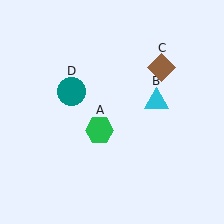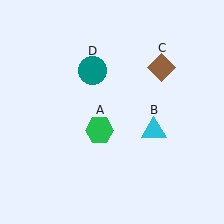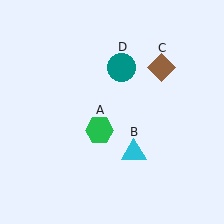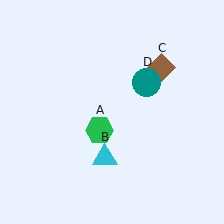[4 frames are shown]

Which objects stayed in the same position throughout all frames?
Green hexagon (object A) and brown diamond (object C) remained stationary.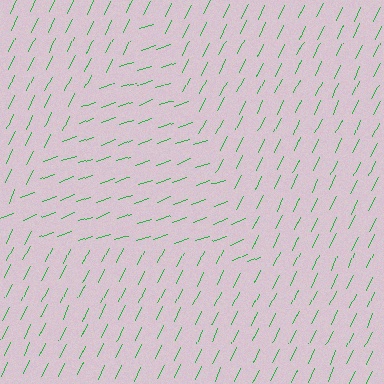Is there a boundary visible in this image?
Yes, there is a texture boundary formed by a change in line orientation.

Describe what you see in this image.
The image is filled with small green line segments. A triangle region in the image has lines oriented differently from the surrounding lines, creating a visible texture boundary.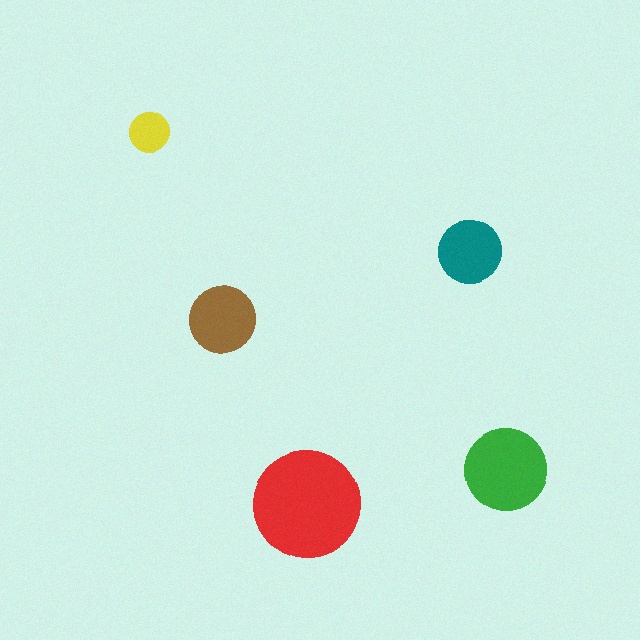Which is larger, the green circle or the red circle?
The red one.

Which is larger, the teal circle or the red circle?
The red one.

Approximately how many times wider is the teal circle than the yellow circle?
About 1.5 times wider.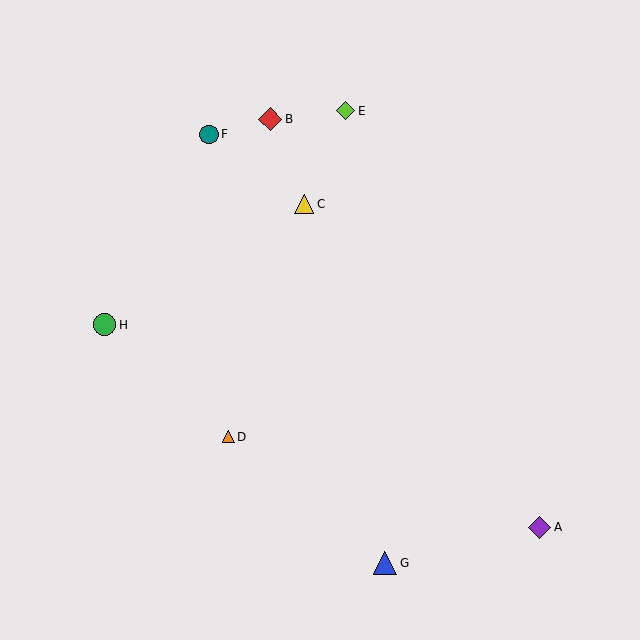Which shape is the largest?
The blue triangle (labeled G) is the largest.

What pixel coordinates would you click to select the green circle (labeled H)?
Click at (105, 325) to select the green circle H.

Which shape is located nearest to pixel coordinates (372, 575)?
The blue triangle (labeled G) at (385, 563) is nearest to that location.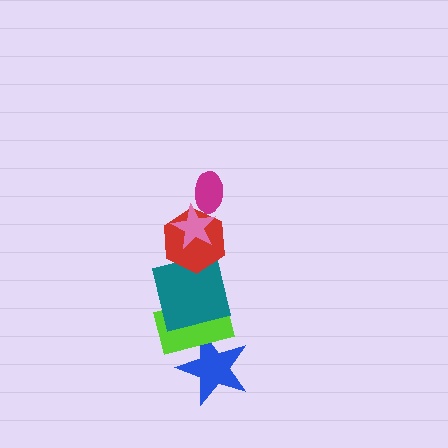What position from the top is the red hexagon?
The red hexagon is 3rd from the top.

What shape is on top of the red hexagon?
The pink star is on top of the red hexagon.